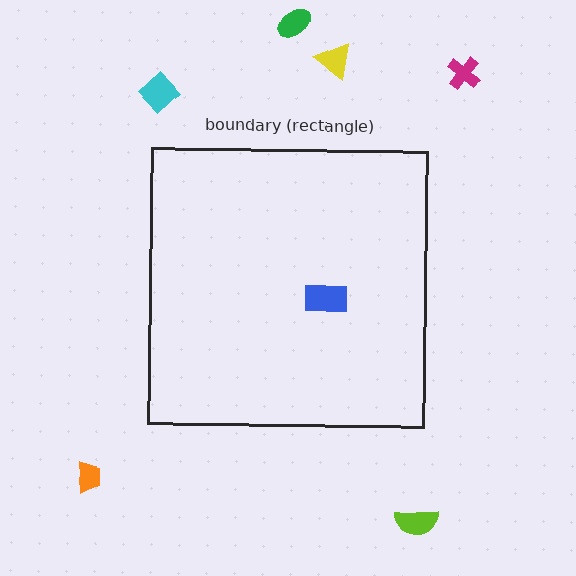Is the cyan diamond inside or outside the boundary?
Outside.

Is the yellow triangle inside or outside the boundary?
Outside.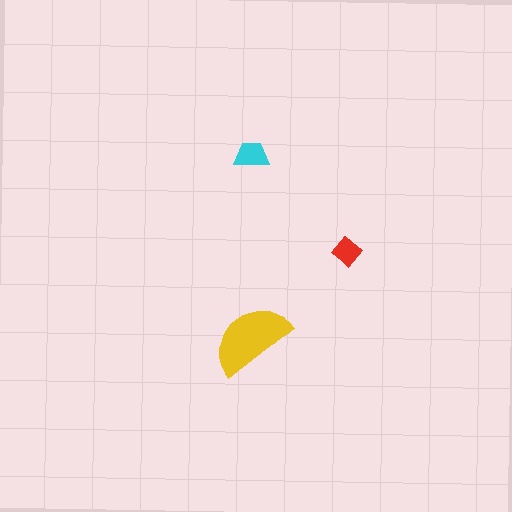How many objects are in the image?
There are 3 objects in the image.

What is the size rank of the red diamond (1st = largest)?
3rd.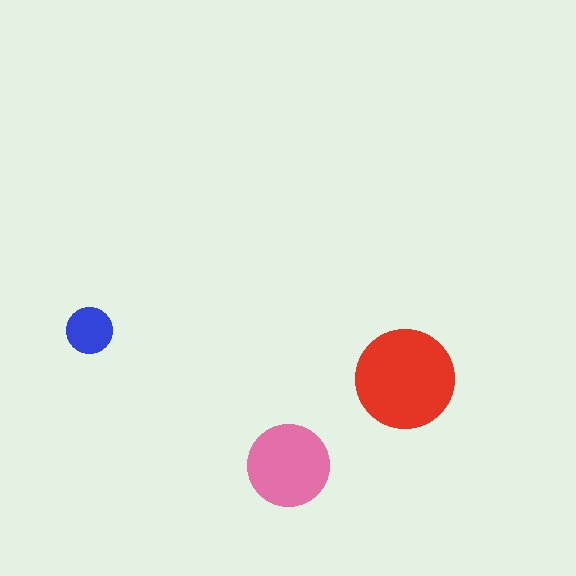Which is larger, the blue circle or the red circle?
The red one.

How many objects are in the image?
There are 3 objects in the image.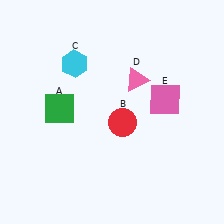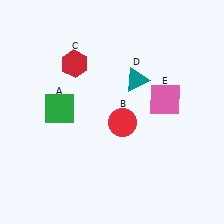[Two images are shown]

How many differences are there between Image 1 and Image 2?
There are 2 differences between the two images.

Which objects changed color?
C changed from cyan to red. D changed from pink to teal.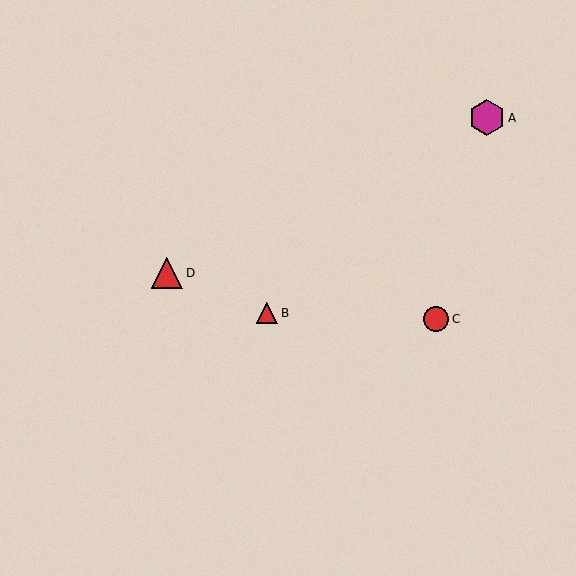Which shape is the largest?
The magenta hexagon (labeled A) is the largest.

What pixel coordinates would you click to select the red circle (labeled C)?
Click at (436, 319) to select the red circle C.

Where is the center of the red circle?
The center of the red circle is at (436, 319).